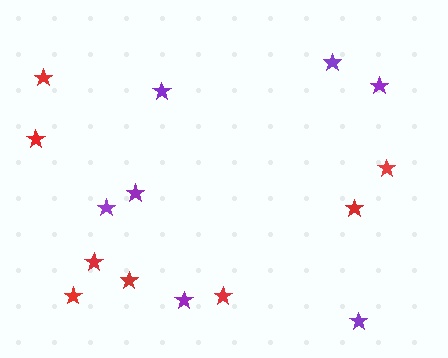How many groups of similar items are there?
There are 2 groups: one group of purple stars (7) and one group of red stars (8).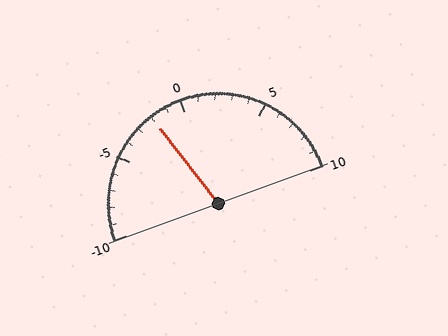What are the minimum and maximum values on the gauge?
The gauge ranges from -10 to 10.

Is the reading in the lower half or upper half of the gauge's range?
The reading is in the lower half of the range (-10 to 10).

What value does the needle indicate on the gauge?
The needle indicates approximately -2.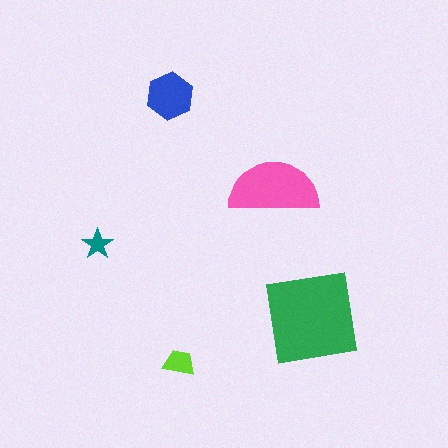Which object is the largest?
The green square.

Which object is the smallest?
The teal star.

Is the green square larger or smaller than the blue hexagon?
Larger.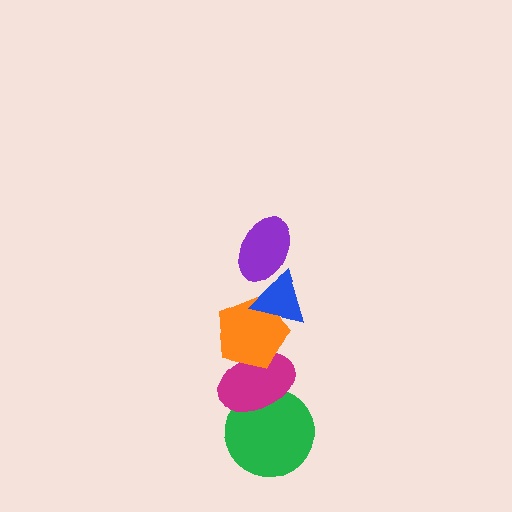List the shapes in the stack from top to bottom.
From top to bottom: the purple ellipse, the blue triangle, the orange pentagon, the magenta ellipse, the green circle.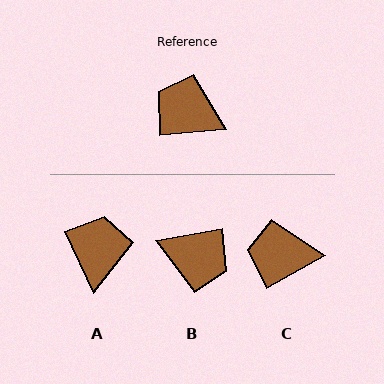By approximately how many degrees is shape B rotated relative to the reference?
Approximately 174 degrees clockwise.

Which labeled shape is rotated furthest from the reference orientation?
B, about 174 degrees away.